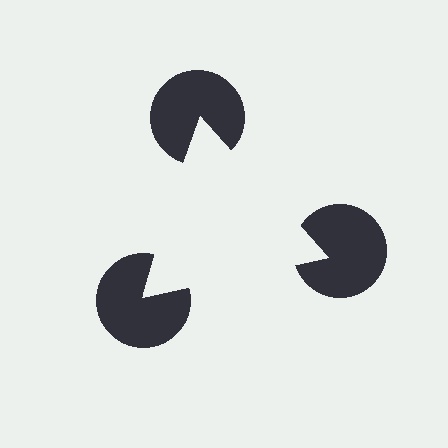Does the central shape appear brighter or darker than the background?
It typically appears slightly brighter than the background, even though no actual brightness change is drawn.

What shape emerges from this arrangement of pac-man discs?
An illusory triangle — its edges are inferred from the aligned wedge cuts in the pac-man discs, not physically drawn.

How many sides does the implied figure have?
3 sides.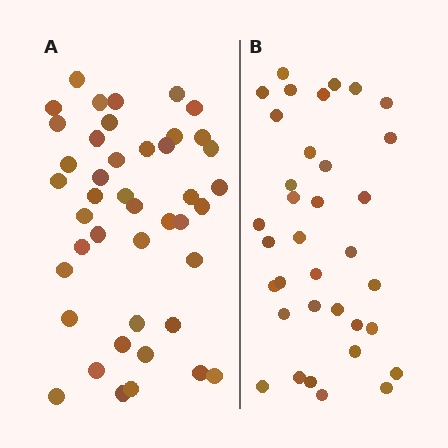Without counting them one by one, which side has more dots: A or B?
Region A (the left region) has more dots.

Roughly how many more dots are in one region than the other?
Region A has roughly 8 or so more dots than region B.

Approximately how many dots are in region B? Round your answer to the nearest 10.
About 40 dots. (The exact count is 35, which rounds to 40.)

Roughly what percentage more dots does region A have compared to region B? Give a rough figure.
About 25% more.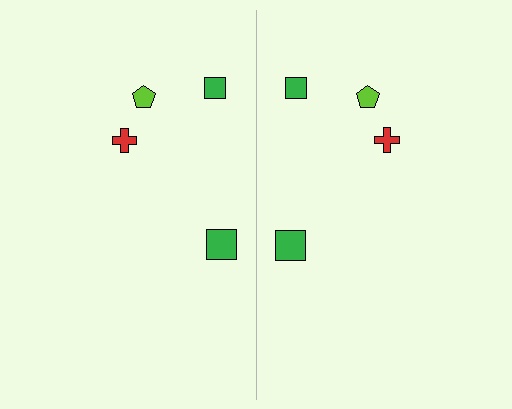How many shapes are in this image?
There are 8 shapes in this image.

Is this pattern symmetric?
Yes, this pattern has bilateral (reflection) symmetry.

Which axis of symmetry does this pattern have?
The pattern has a vertical axis of symmetry running through the center of the image.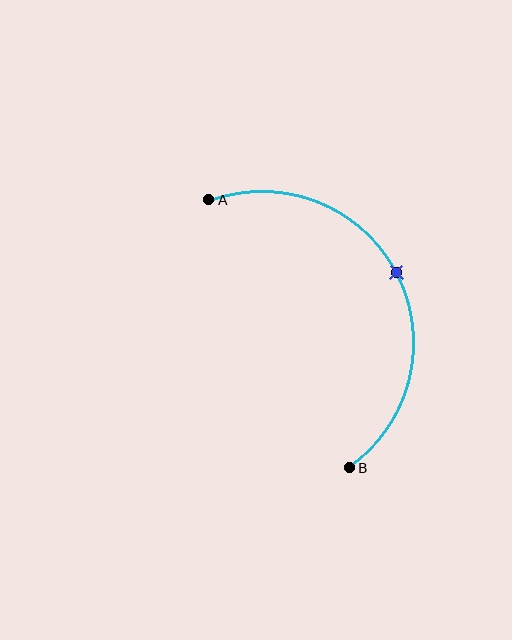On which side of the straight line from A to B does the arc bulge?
The arc bulges to the right of the straight line connecting A and B.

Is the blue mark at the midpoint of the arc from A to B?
Yes. The blue mark lies on the arc at equal arc-length from both A and B — it is the arc midpoint.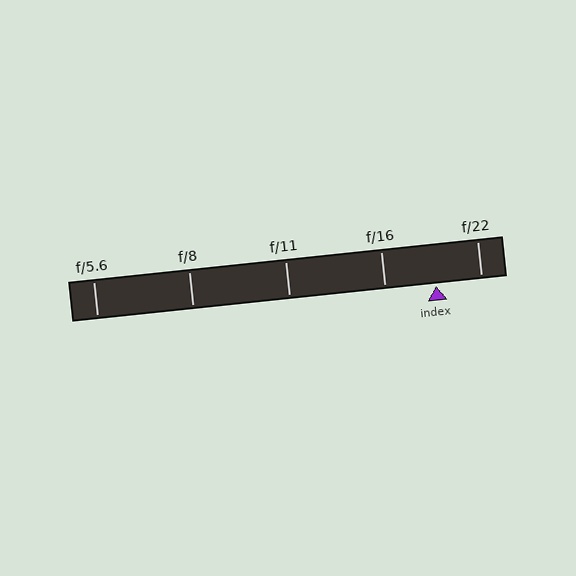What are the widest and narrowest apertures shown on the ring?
The widest aperture shown is f/5.6 and the narrowest is f/22.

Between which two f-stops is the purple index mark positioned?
The index mark is between f/16 and f/22.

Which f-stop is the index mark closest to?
The index mark is closest to f/22.